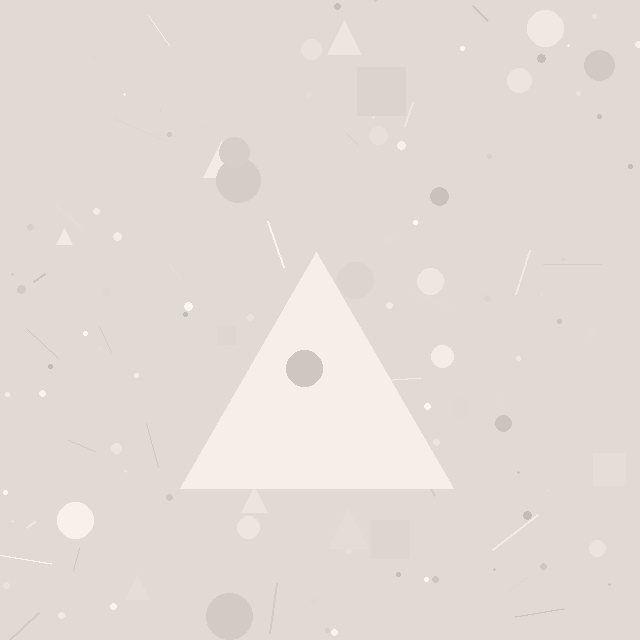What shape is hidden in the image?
A triangle is hidden in the image.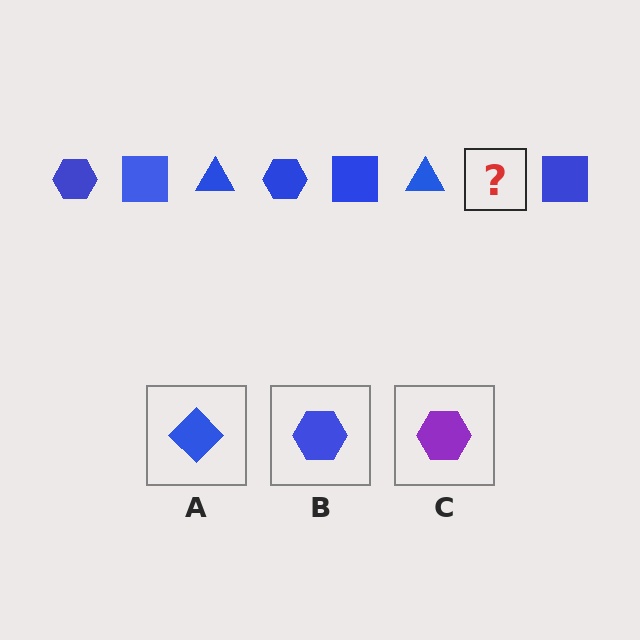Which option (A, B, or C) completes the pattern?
B.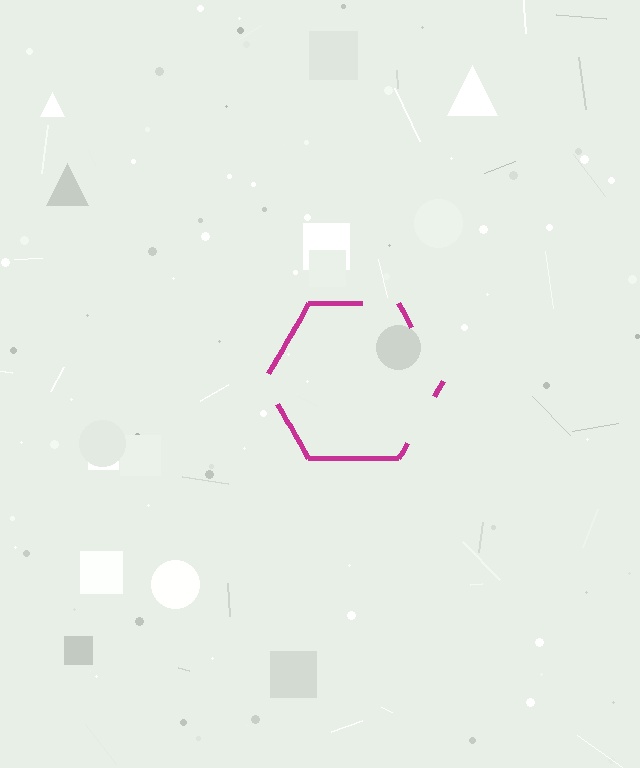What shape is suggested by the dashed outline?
The dashed outline suggests a hexagon.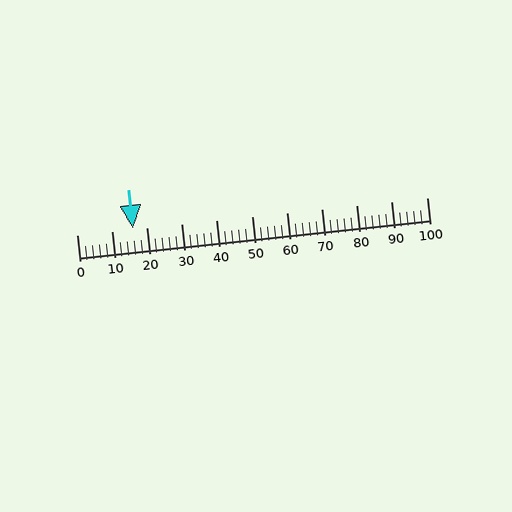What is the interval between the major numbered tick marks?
The major tick marks are spaced 10 units apart.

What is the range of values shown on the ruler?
The ruler shows values from 0 to 100.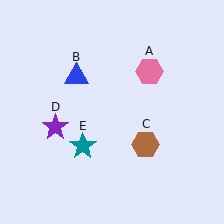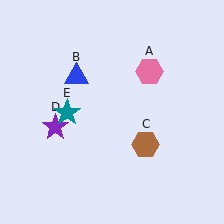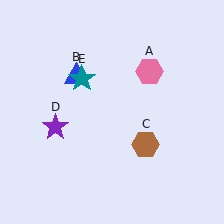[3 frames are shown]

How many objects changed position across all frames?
1 object changed position: teal star (object E).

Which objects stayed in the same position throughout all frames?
Pink hexagon (object A) and blue triangle (object B) and brown hexagon (object C) and purple star (object D) remained stationary.